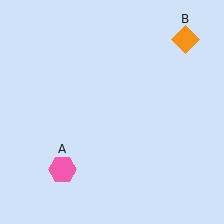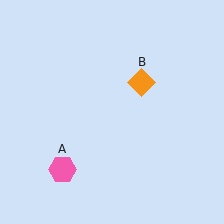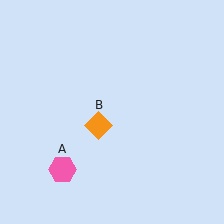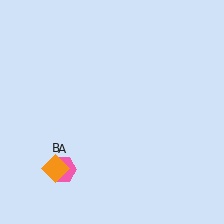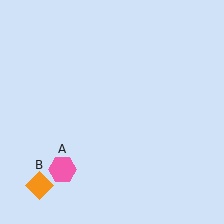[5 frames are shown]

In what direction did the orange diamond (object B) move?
The orange diamond (object B) moved down and to the left.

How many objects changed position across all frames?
1 object changed position: orange diamond (object B).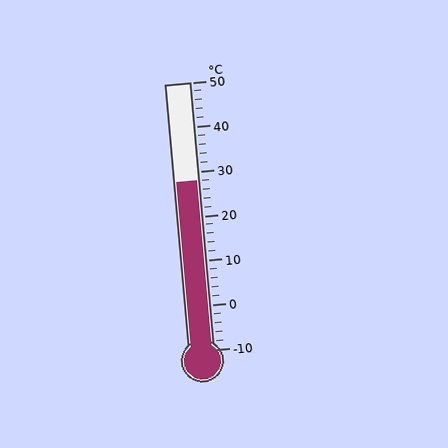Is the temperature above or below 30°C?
The temperature is below 30°C.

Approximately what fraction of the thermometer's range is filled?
The thermometer is filled to approximately 65% of its range.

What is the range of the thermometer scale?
The thermometer scale ranges from -10°C to 50°C.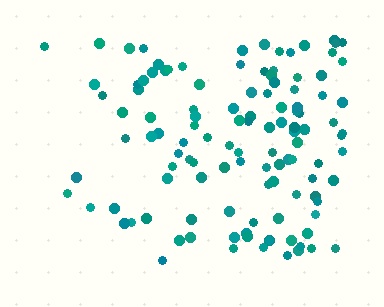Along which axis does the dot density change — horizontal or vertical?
Horizontal.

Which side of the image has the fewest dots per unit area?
The left.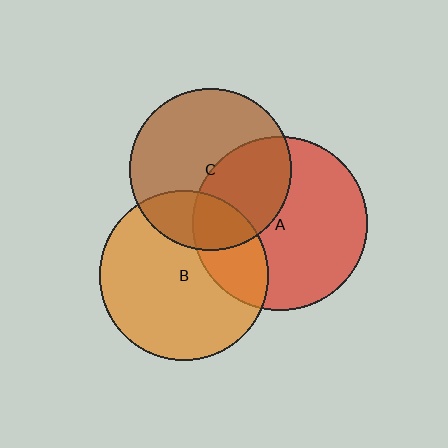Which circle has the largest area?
Circle A (red).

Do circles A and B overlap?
Yes.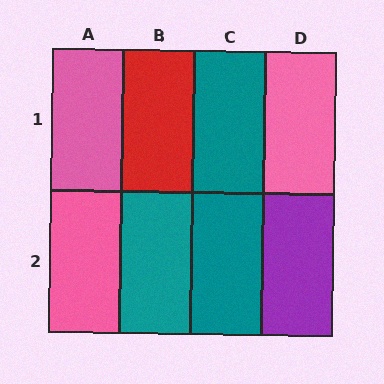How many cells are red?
1 cell is red.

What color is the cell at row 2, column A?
Pink.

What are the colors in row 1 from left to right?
Pink, red, teal, pink.